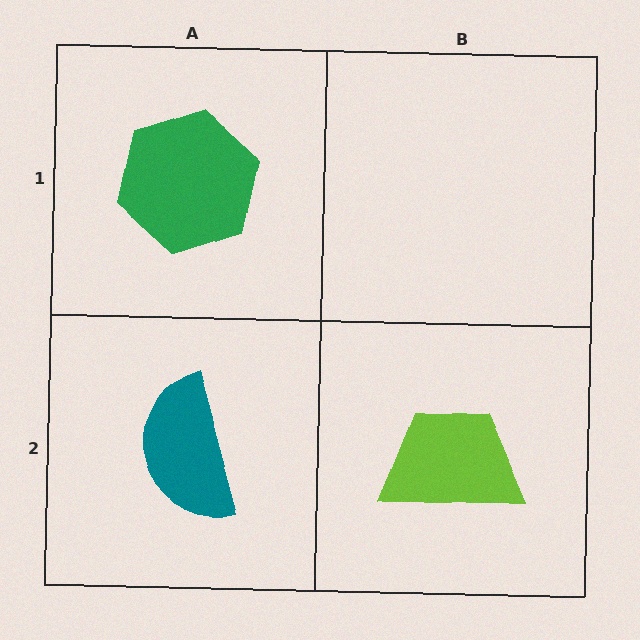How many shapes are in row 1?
1 shape.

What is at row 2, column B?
A lime trapezoid.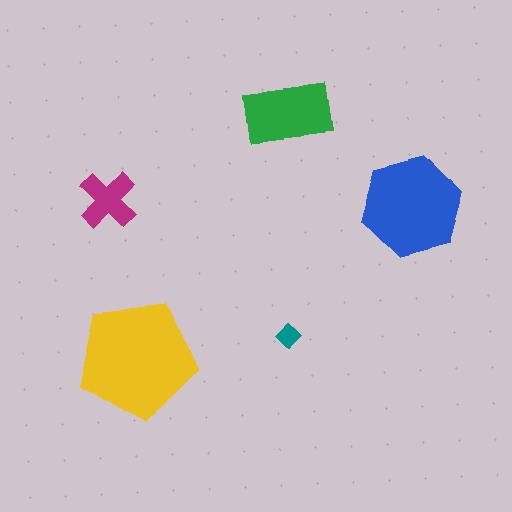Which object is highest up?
The green rectangle is topmost.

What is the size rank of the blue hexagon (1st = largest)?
2nd.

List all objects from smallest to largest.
The teal diamond, the magenta cross, the green rectangle, the blue hexagon, the yellow pentagon.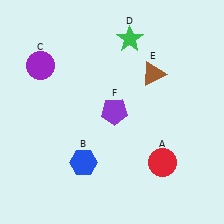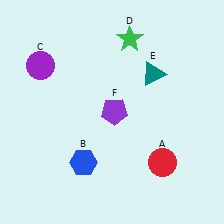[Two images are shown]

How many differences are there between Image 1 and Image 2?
There is 1 difference between the two images.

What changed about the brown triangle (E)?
In Image 1, E is brown. In Image 2, it changed to teal.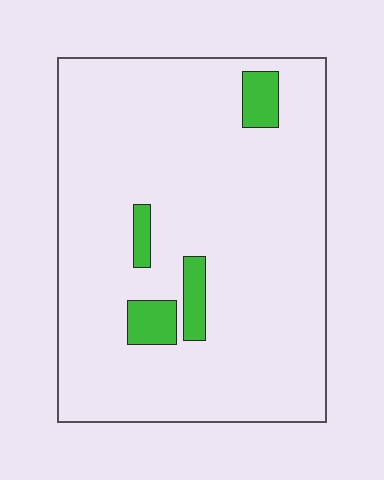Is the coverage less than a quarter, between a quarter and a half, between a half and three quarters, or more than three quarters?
Less than a quarter.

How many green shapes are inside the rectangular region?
4.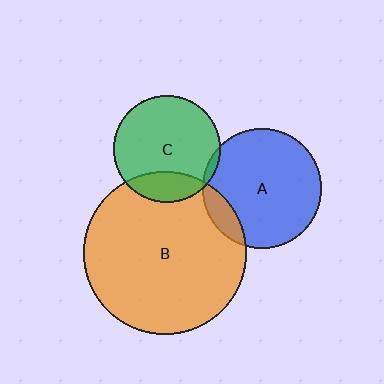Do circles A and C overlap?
Yes.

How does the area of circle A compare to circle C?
Approximately 1.2 times.